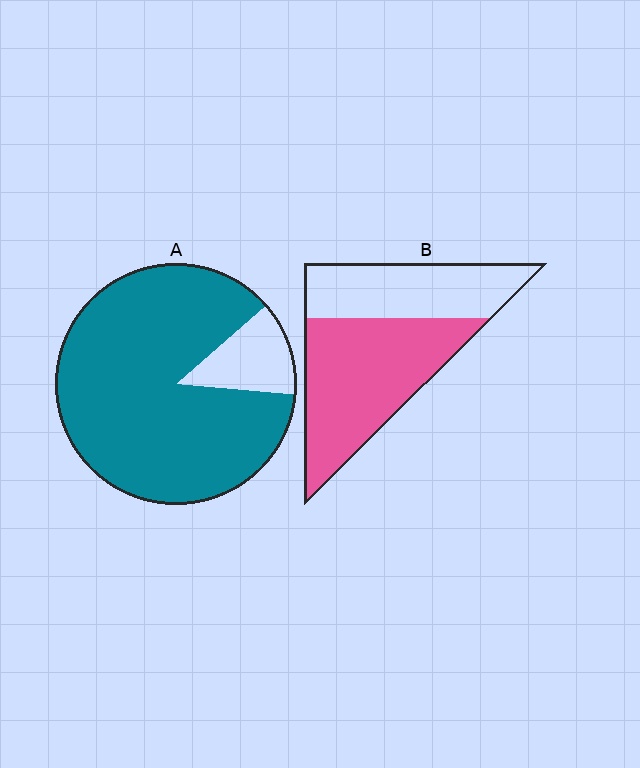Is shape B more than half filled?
Yes.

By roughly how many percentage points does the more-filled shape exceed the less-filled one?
By roughly 25 percentage points (A over B).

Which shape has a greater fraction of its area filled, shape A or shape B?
Shape A.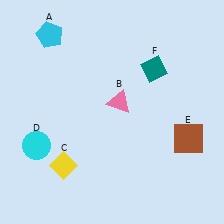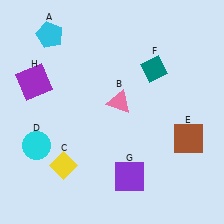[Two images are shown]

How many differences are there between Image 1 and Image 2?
There are 2 differences between the two images.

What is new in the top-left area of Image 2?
A purple square (H) was added in the top-left area of Image 2.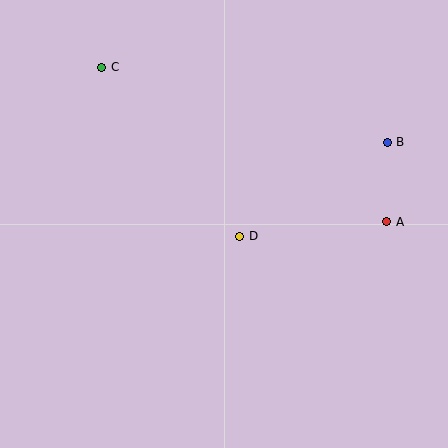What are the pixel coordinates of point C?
Point C is at (101, 67).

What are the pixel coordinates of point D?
Point D is at (240, 236).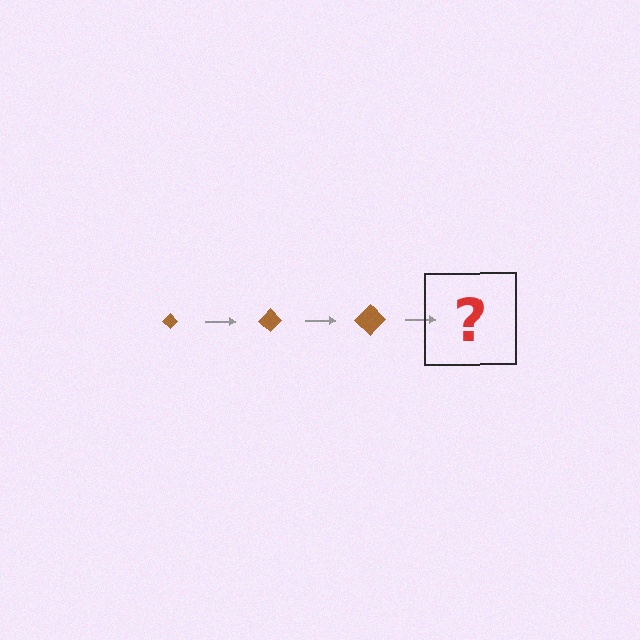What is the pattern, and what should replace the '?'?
The pattern is that the diamond gets progressively larger each step. The '?' should be a brown diamond, larger than the previous one.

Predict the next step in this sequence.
The next step is a brown diamond, larger than the previous one.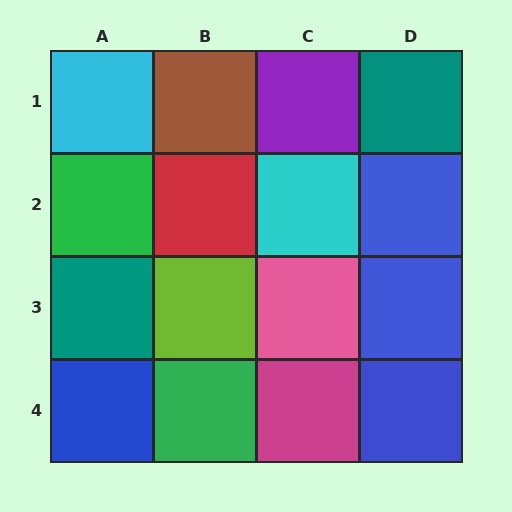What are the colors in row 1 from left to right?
Cyan, brown, purple, teal.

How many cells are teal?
2 cells are teal.